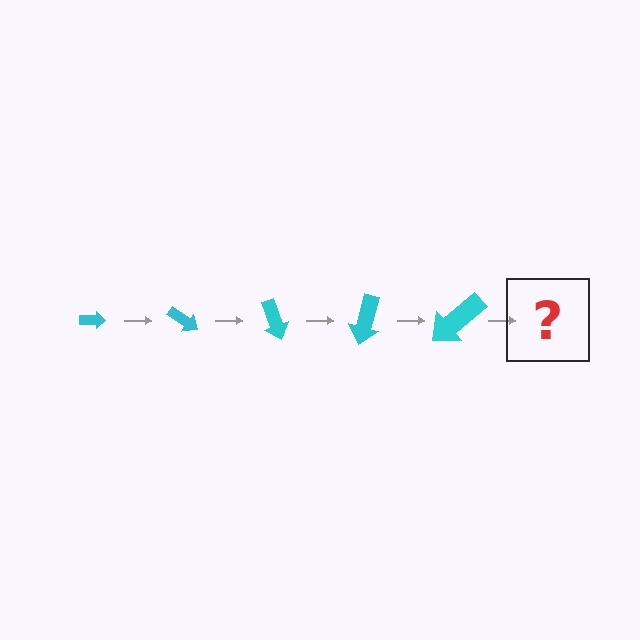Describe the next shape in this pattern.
It should be an arrow, larger than the previous one and rotated 175 degrees from the start.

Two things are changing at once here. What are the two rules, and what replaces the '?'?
The two rules are that the arrow grows larger each step and it rotates 35 degrees each step. The '?' should be an arrow, larger than the previous one and rotated 175 degrees from the start.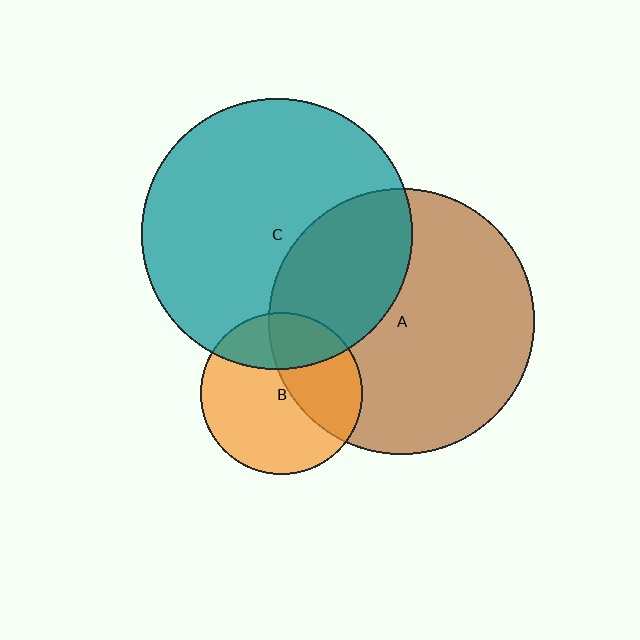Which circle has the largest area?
Circle C (teal).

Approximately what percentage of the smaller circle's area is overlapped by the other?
Approximately 40%.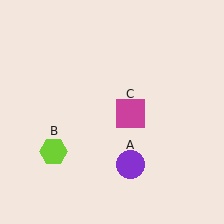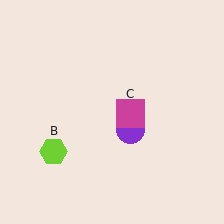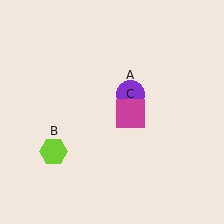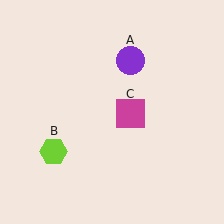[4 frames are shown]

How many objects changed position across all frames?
1 object changed position: purple circle (object A).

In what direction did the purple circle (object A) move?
The purple circle (object A) moved up.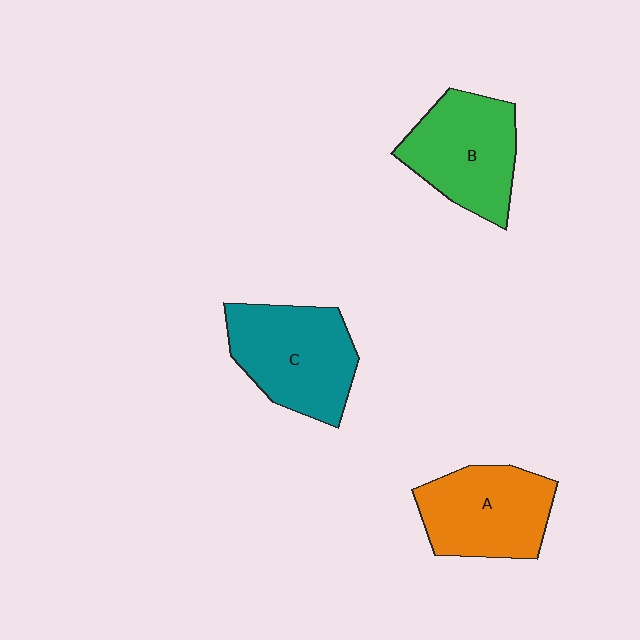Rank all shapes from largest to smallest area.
From largest to smallest: C (teal), B (green), A (orange).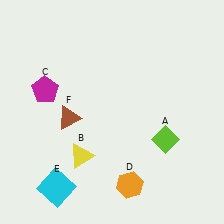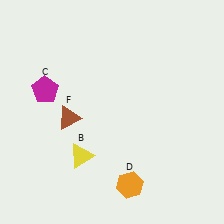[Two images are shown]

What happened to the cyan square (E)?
The cyan square (E) was removed in Image 2. It was in the bottom-left area of Image 1.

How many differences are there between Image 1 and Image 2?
There are 2 differences between the two images.